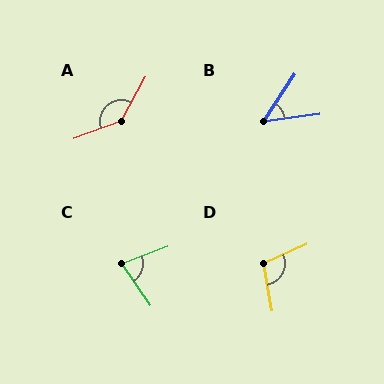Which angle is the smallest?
B, at approximately 49 degrees.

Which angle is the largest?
A, at approximately 138 degrees.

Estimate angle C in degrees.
Approximately 77 degrees.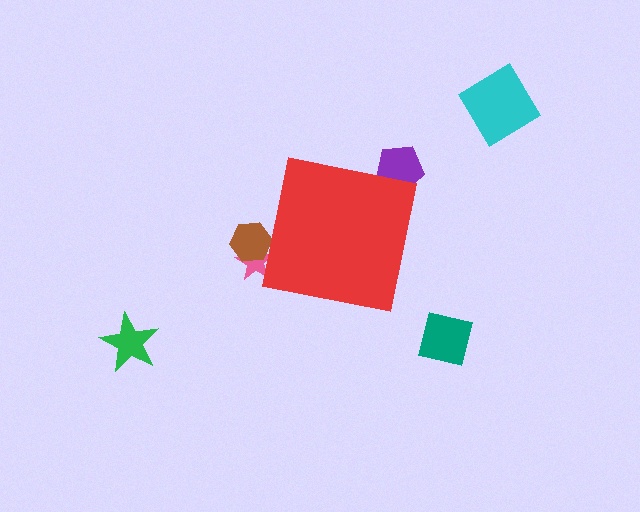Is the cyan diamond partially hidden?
No, the cyan diamond is fully visible.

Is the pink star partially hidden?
Yes, the pink star is partially hidden behind the red square.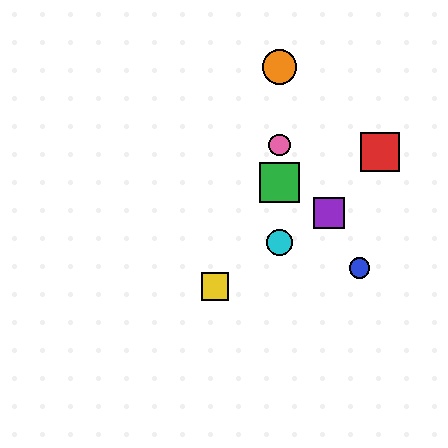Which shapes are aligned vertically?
The green square, the orange circle, the cyan circle, the pink circle are aligned vertically.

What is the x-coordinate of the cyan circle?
The cyan circle is at x≈280.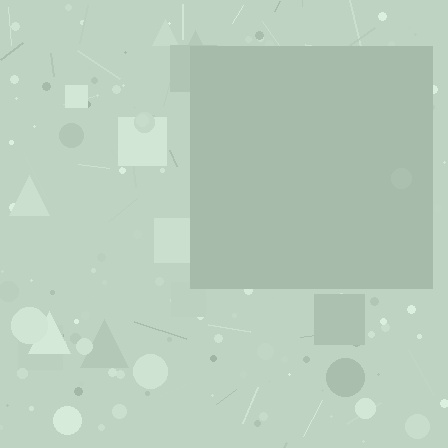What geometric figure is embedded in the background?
A square is embedded in the background.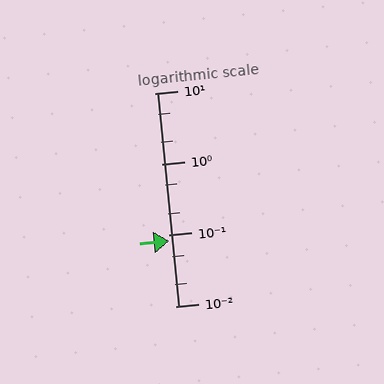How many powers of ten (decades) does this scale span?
The scale spans 3 decades, from 0.01 to 10.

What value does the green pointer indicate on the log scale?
The pointer indicates approximately 0.083.